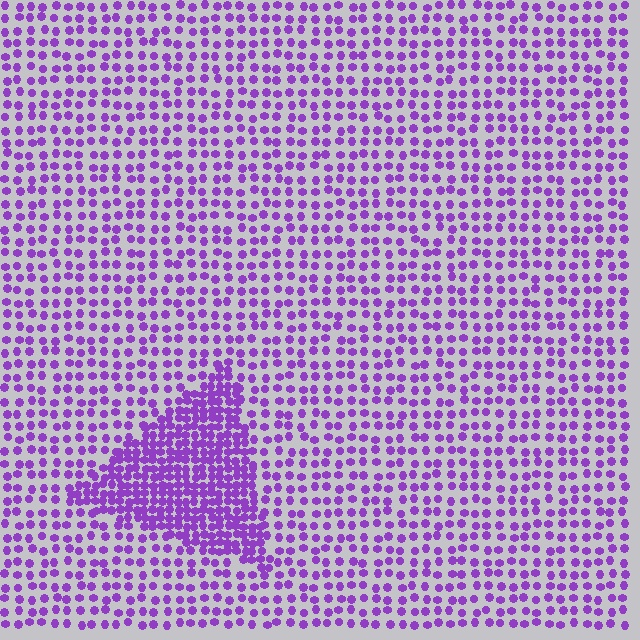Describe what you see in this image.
The image contains small purple elements arranged at two different densities. A triangle-shaped region is visible where the elements are more densely packed than the surrounding area.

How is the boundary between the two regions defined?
The boundary is defined by a change in element density (approximately 2.2x ratio). All elements are the same color, size, and shape.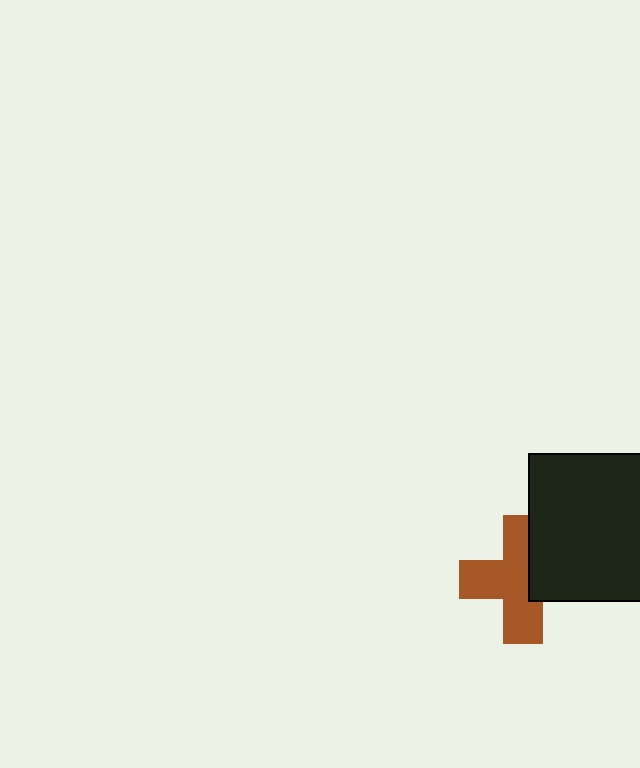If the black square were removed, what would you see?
You would see the complete brown cross.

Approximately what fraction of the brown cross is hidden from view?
Roughly 36% of the brown cross is hidden behind the black square.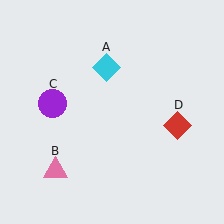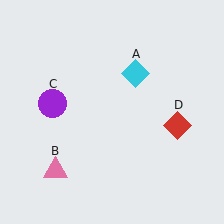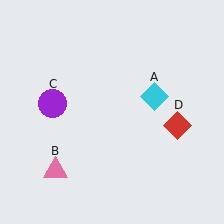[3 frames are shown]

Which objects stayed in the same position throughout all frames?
Pink triangle (object B) and purple circle (object C) and red diamond (object D) remained stationary.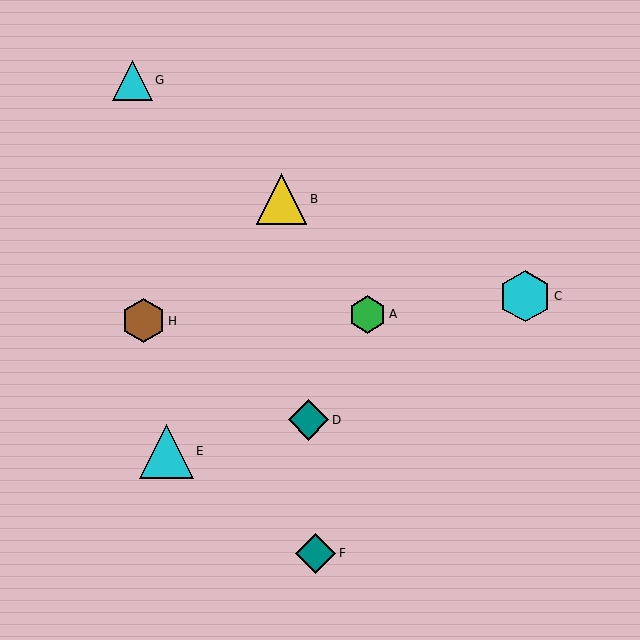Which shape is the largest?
The cyan triangle (labeled E) is the largest.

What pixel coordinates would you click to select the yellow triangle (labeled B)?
Click at (281, 199) to select the yellow triangle B.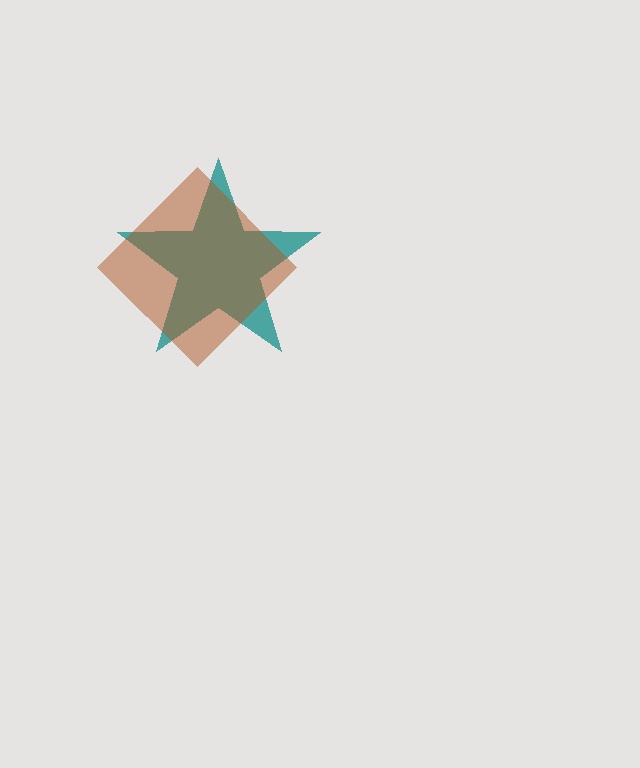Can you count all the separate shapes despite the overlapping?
Yes, there are 2 separate shapes.